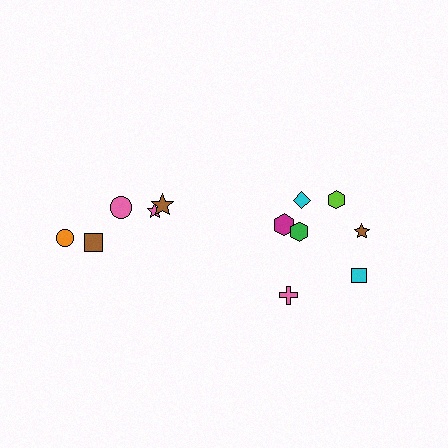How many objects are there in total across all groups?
There are 12 objects.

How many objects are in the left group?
There are 5 objects.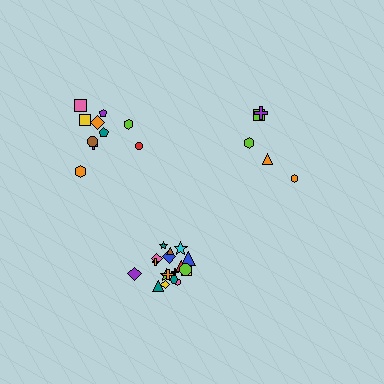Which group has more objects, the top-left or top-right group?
The top-left group.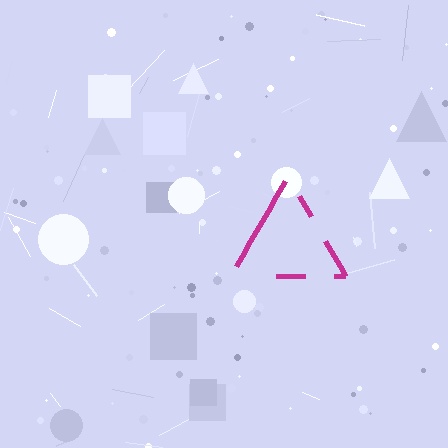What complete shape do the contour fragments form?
The contour fragments form a triangle.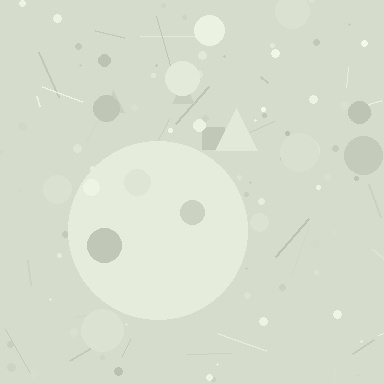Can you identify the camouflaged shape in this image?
The camouflaged shape is a circle.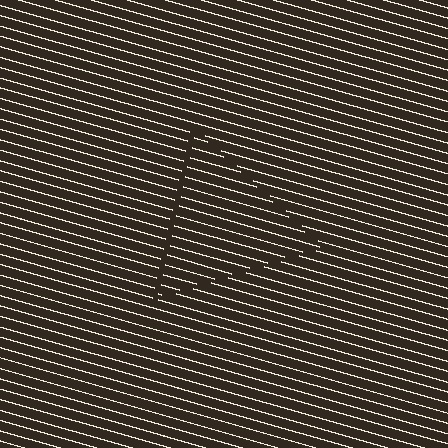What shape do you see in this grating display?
An illusory triangle. The interior of the shape contains the same grating, shifted by half a period — the contour is defined by the phase discontinuity where line-ends from the inner and outer gratings abut.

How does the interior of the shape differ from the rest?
The interior of the shape contains the same grating, shifted by half a period — the contour is defined by the phase discontinuity where line-ends from the inner and outer gratings abut.